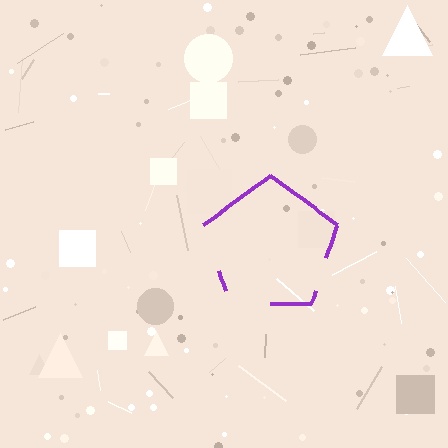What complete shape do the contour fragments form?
The contour fragments form a pentagon.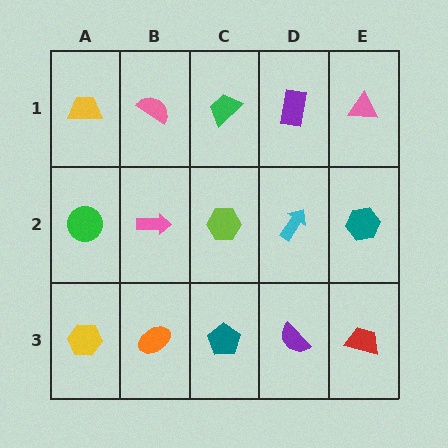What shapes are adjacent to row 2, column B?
A pink semicircle (row 1, column B), an orange ellipse (row 3, column B), a green circle (row 2, column A), a lime hexagon (row 2, column C).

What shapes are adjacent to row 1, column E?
A teal hexagon (row 2, column E), a purple rectangle (row 1, column D).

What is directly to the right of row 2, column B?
A lime hexagon.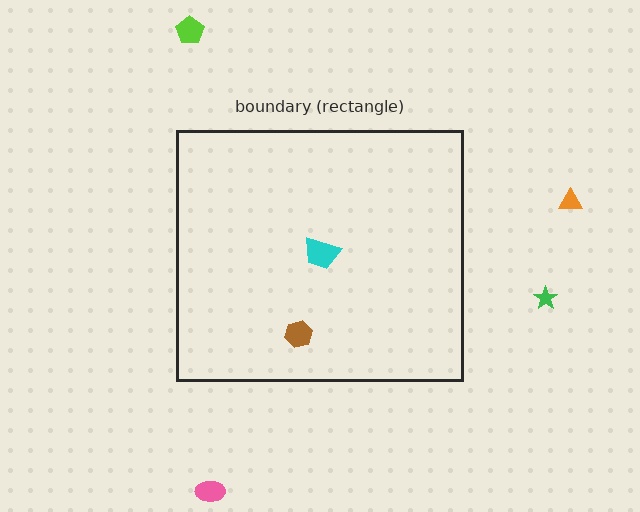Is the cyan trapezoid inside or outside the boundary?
Inside.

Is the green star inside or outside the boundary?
Outside.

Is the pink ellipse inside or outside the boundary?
Outside.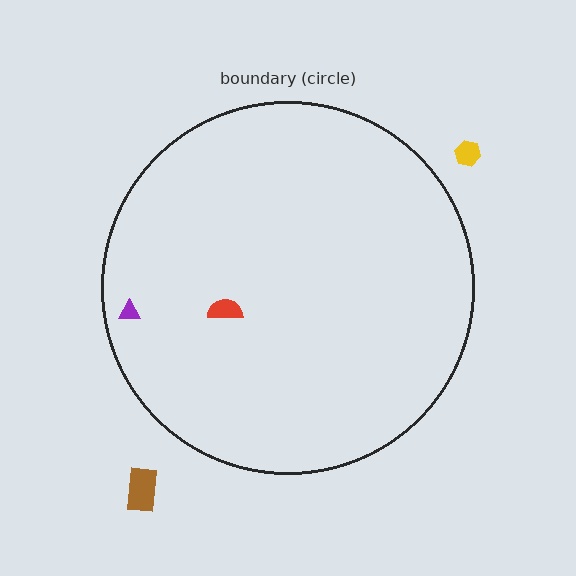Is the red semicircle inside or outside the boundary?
Inside.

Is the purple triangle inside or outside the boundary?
Inside.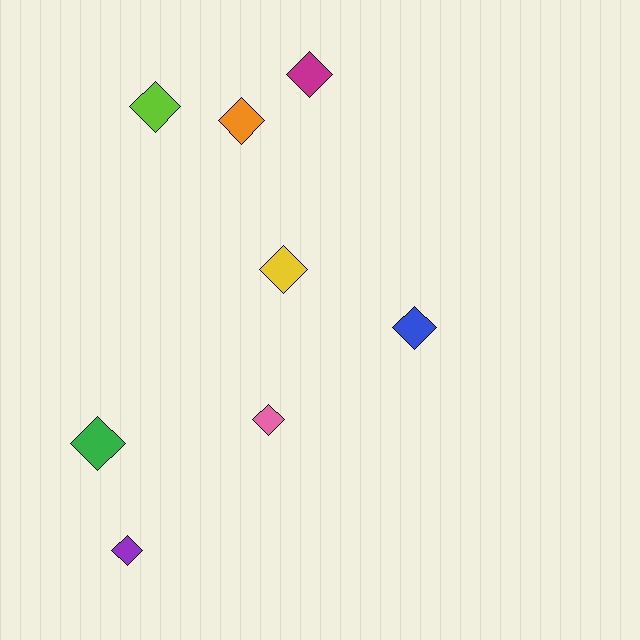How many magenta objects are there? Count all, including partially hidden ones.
There is 1 magenta object.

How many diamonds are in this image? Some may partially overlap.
There are 8 diamonds.